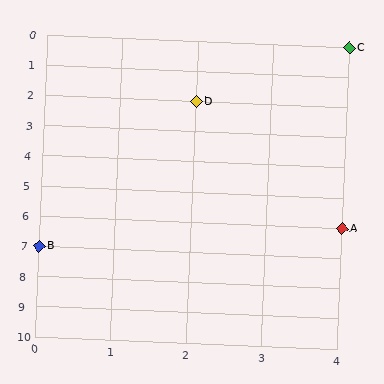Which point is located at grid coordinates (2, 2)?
Point D is at (2, 2).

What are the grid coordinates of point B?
Point B is at grid coordinates (0, 7).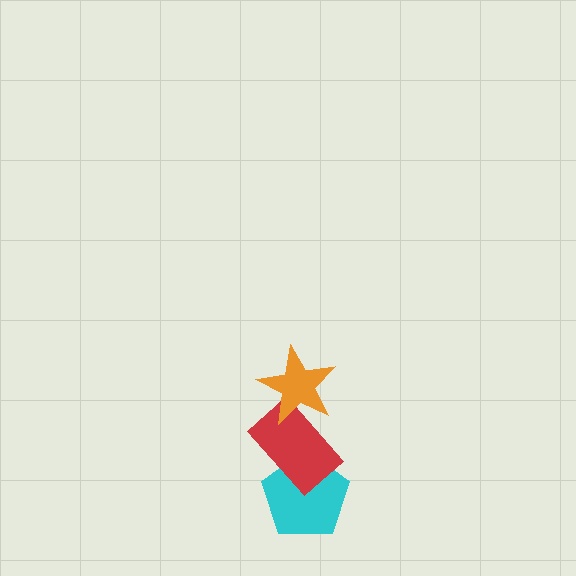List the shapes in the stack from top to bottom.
From top to bottom: the orange star, the red rectangle, the cyan pentagon.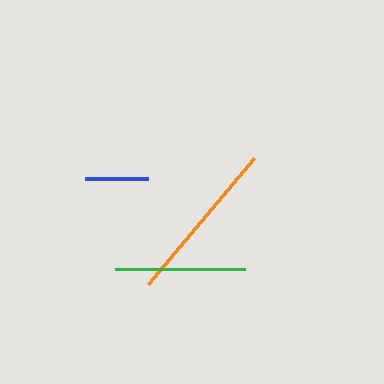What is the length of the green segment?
The green segment is approximately 130 pixels long.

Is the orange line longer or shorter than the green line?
The orange line is longer than the green line.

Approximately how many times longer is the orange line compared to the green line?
The orange line is approximately 1.3 times the length of the green line.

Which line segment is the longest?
The orange line is the longest at approximately 165 pixels.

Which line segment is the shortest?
The blue line is the shortest at approximately 64 pixels.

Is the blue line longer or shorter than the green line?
The green line is longer than the blue line.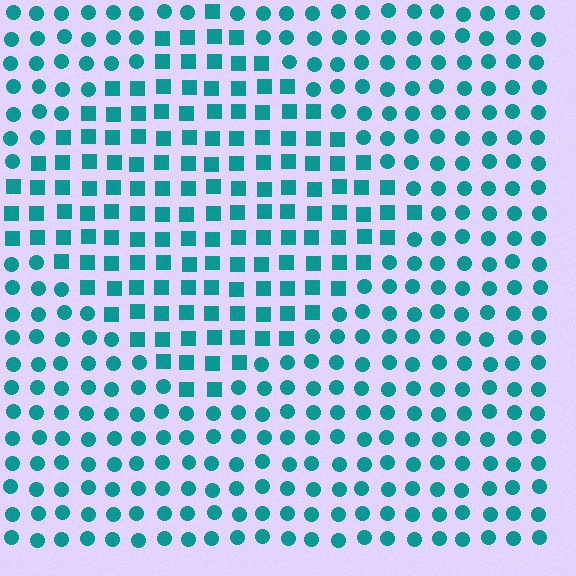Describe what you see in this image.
The image is filled with small teal elements arranged in a uniform grid. A diamond-shaped region contains squares, while the surrounding area contains circles. The boundary is defined purely by the change in element shape.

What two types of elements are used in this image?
The image uses squares inside the diamond region and circles outside it.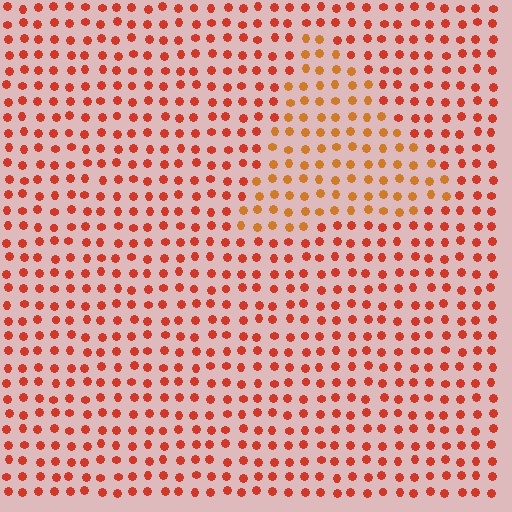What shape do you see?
I see a triangle.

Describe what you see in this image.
The image is filled with small red elements in a uniform arrangement. A triangle-shaped region is visible where the elements are tinted to a slightly different hue, forming a subtle color boundary.